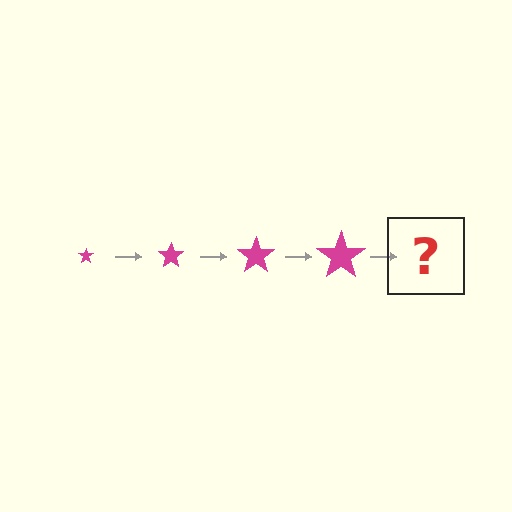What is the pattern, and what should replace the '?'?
The pattern is that the star gets progressively larger each step. The '?' should be a magenta star, larger than the previous one.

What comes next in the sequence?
The next element should be a magenta star, larger than the previous one.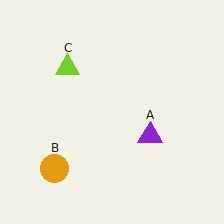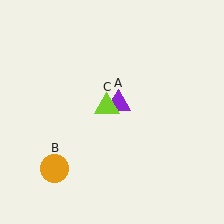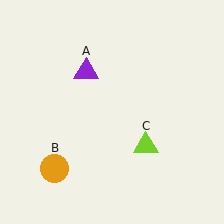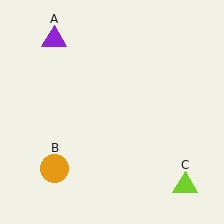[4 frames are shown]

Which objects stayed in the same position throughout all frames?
Orange circle (object B) remained stationary.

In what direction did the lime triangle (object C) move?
The lime triangle (object C) moved down and to the right.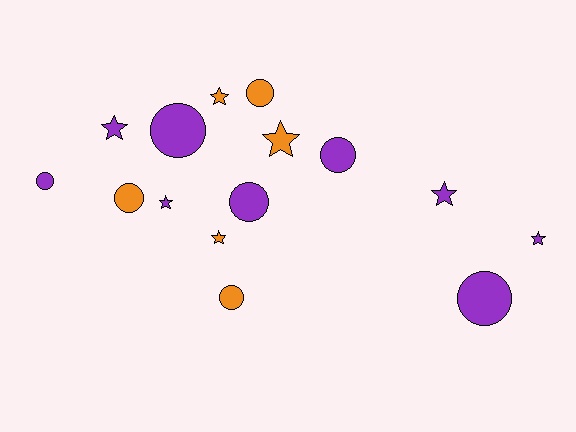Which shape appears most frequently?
Circle, with 8 objects.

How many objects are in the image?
There are 15 objects.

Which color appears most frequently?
Purple, with 9 objects.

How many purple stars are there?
There are 4 purple stars.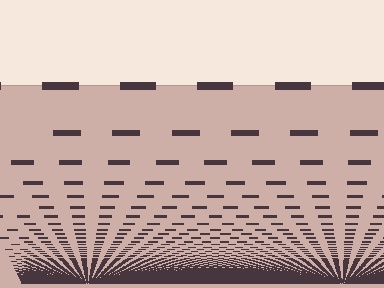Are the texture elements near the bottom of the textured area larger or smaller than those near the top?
Smaller. The gradient is inverted — elements near the bottom are smaller and denser.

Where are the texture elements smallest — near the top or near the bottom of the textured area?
Near the bottom.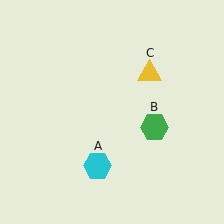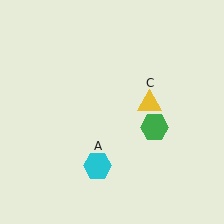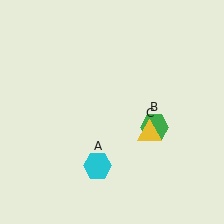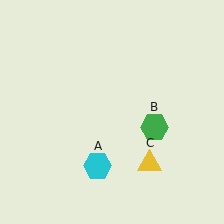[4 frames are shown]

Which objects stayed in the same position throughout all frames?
Cyan hexagon (object A) and green hexagon (object B) remained stationary.